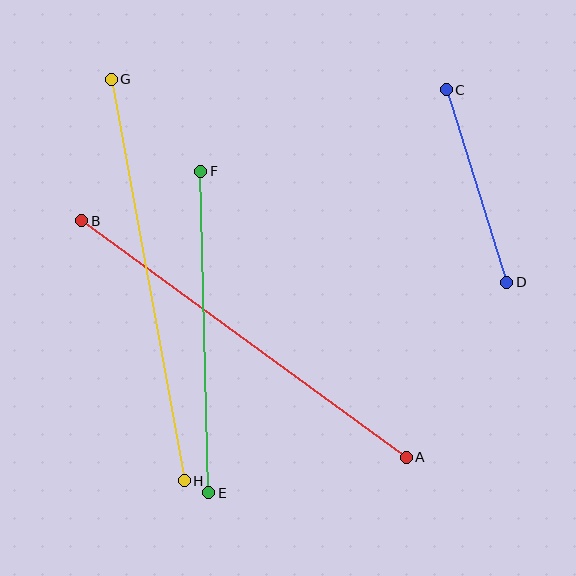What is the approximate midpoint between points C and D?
The midpoint is at approximately (477, 186) pixels.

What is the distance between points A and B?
The distance is approximately 401 pixels.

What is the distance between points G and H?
The distance is approximately 408 pixels.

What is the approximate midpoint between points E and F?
The midpoint is at approximately (205, 332) pixels.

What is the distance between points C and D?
The distance is approximately 202 pixels.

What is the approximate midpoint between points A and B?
The midpoint is at approximately (244, 339) pixels.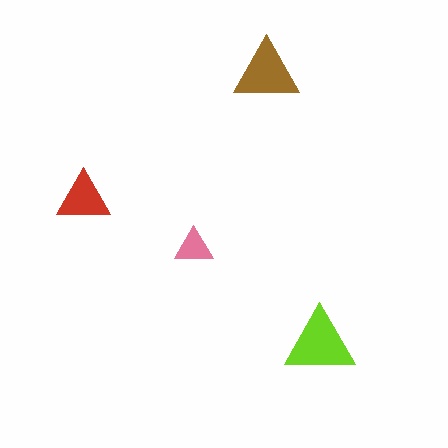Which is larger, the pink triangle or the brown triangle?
The brown one.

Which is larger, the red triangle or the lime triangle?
The lime one.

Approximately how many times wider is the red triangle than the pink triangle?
About 1.5 times wider.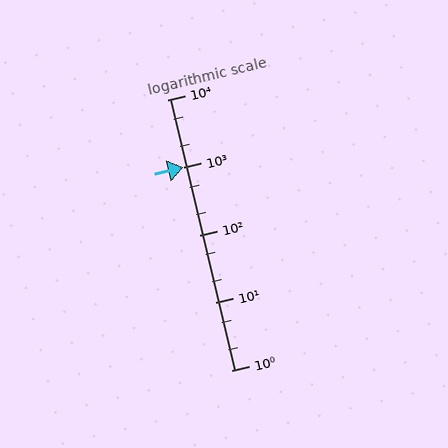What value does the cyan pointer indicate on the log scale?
The pointer indicates approximately 1000.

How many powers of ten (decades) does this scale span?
The scale spans 4 decades, from 1 to 10000.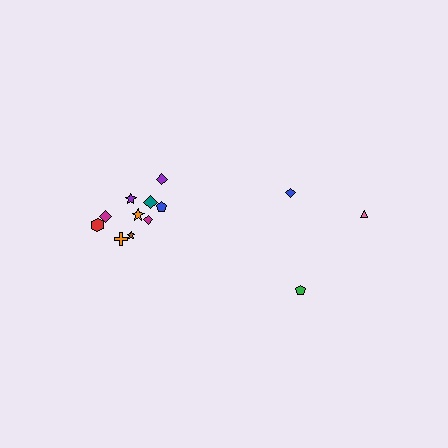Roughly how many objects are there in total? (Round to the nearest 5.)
Roughly 15 objects in total.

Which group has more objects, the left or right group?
The left group.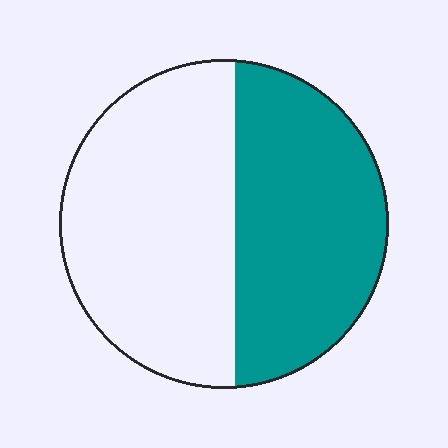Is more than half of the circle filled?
No.